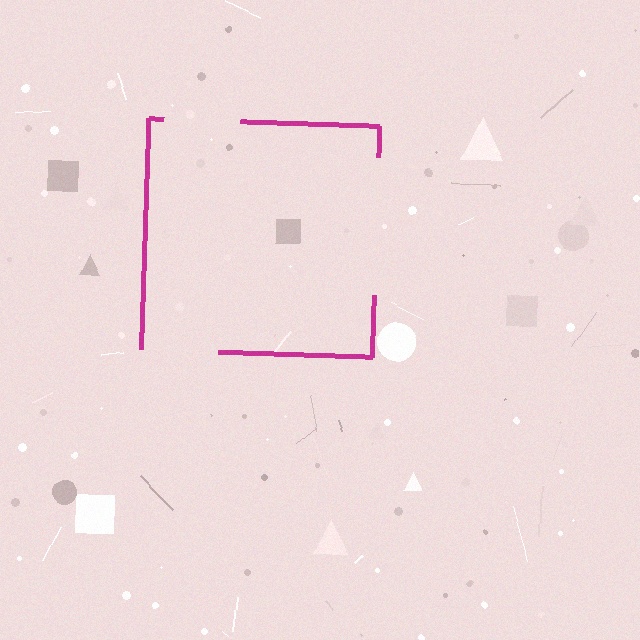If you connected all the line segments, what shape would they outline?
They would outline a square.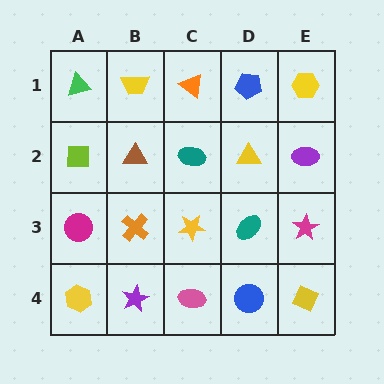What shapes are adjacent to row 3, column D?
A yellow triangle (row 2, column D), a blue circle (row 4, column D), a yellow star (row 3, column C), a magenta star (row 3, column E).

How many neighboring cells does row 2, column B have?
4.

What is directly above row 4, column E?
A magenta star.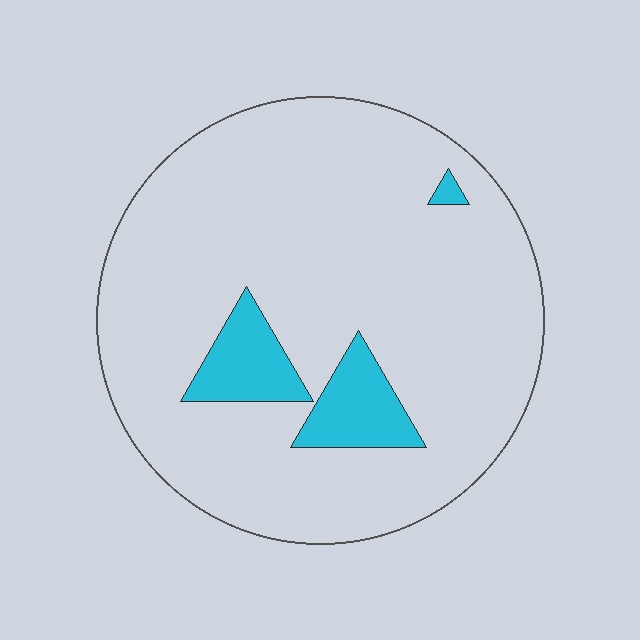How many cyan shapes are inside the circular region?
3.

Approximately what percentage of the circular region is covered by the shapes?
Approximately 10%.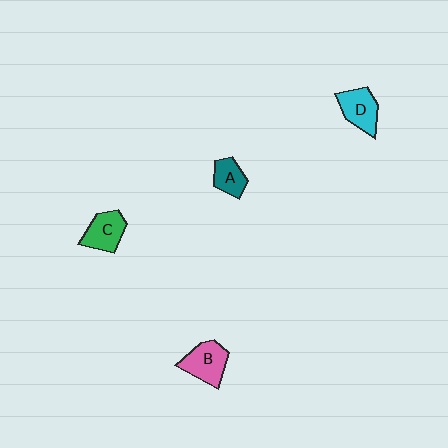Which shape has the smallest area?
Shape A (teal).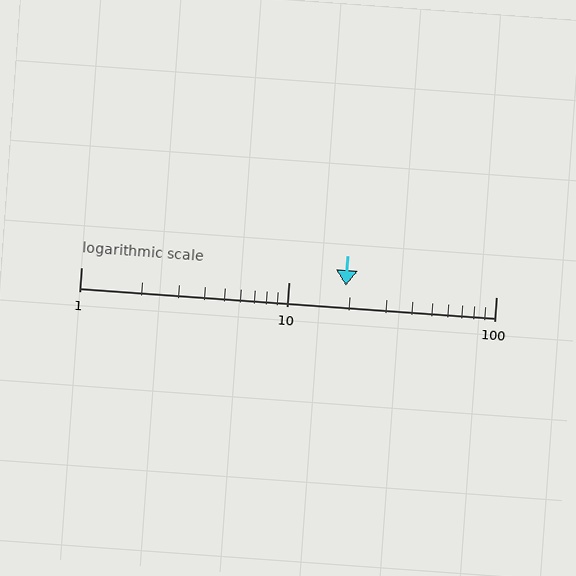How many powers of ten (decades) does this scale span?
The scale spans 2 decades, from 1 to 100.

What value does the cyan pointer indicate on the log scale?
The pointer indicates approximately 19.